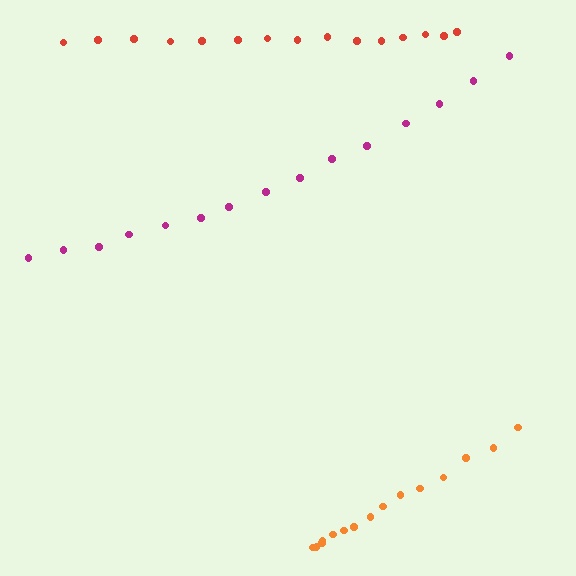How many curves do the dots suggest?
There are 3 distinct paths.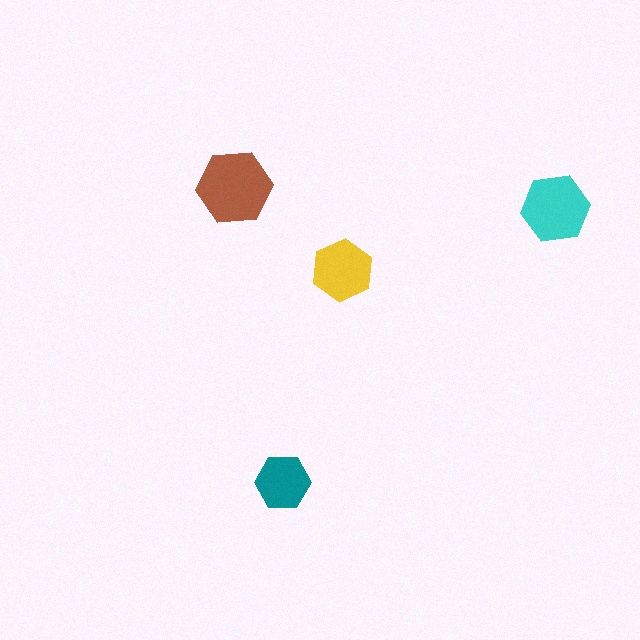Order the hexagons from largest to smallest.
the brown one, the cyan one, the yellow one, the teal one.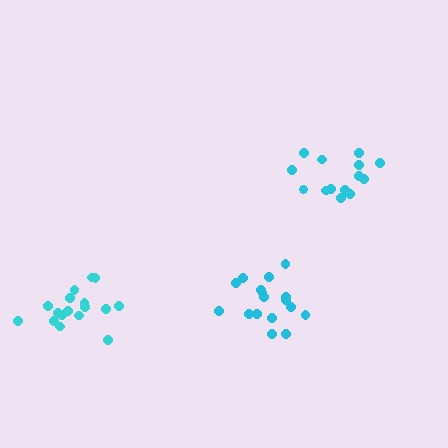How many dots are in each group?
Group 1: 17 dots, Group 2: 14 dots, Group 3: 17 dots (48 total).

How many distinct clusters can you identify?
There are 3 distinct clusters.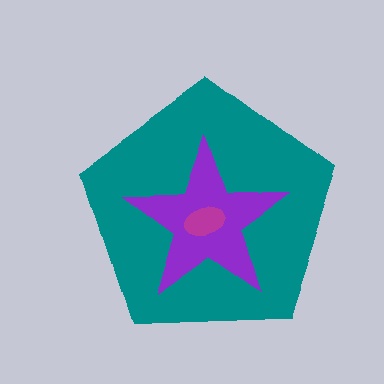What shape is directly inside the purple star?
The magenta ellipse.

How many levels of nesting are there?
3.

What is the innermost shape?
The magenta ellipse.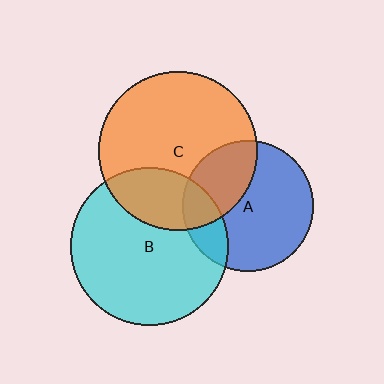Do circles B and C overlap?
Yes.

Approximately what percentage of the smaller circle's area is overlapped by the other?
Approximately 25%.